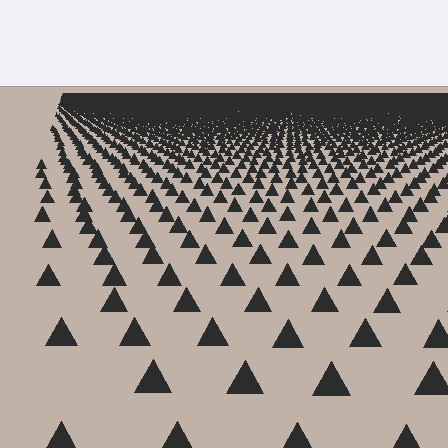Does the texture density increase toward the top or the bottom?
Density increases toward the top.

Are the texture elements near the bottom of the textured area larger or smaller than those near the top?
Larger. Near the bottom, elements are closer to the viewer and appear at a bigger on-screen size.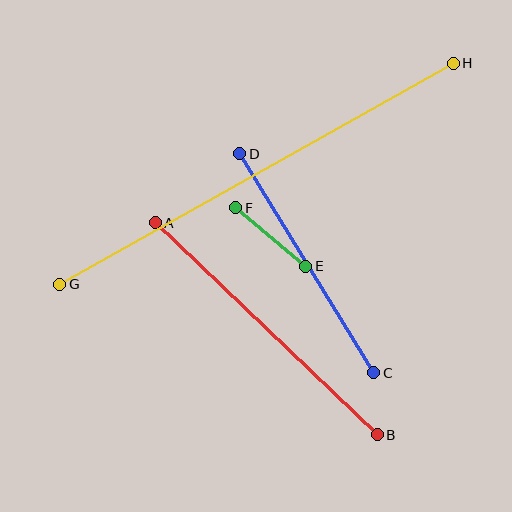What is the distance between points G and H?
The distance is approximately 451 pixels.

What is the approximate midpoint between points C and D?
The midpoint is at approximately (307, 263) pixels.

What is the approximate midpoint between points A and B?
The midpoint is at approximately (266, 329) pixels.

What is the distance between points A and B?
The distance is approximately 307 pixels.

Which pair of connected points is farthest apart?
Points G and H are farthest apart.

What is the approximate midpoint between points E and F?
The midpoint is at approximately (271, 237) pixels.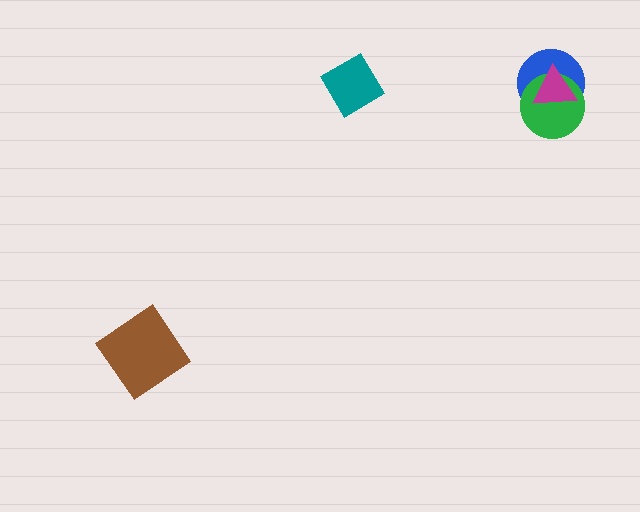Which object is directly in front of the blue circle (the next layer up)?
The green circle is directly in front of the blue circle.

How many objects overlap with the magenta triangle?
2 objects overlap with the magenta triangle.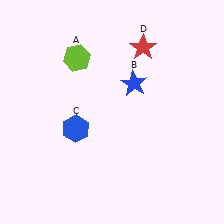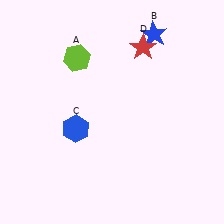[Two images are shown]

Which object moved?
The blue star (B) moved up.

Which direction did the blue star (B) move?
The blue star (B) moved up.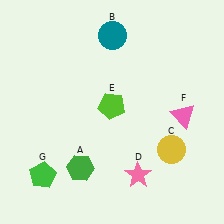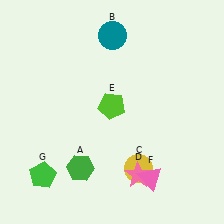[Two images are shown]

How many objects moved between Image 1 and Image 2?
2 objects moved between the two images.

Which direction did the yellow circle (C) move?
The yellow circle (C) moved left.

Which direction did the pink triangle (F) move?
The pink triangle (F) moved down.